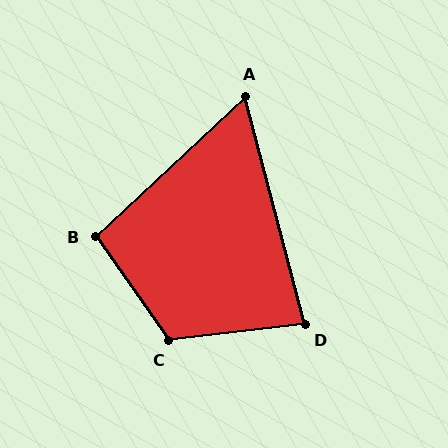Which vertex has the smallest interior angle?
A, at approximately 62 degrees.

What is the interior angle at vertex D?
Approximately 82 degrees (acute).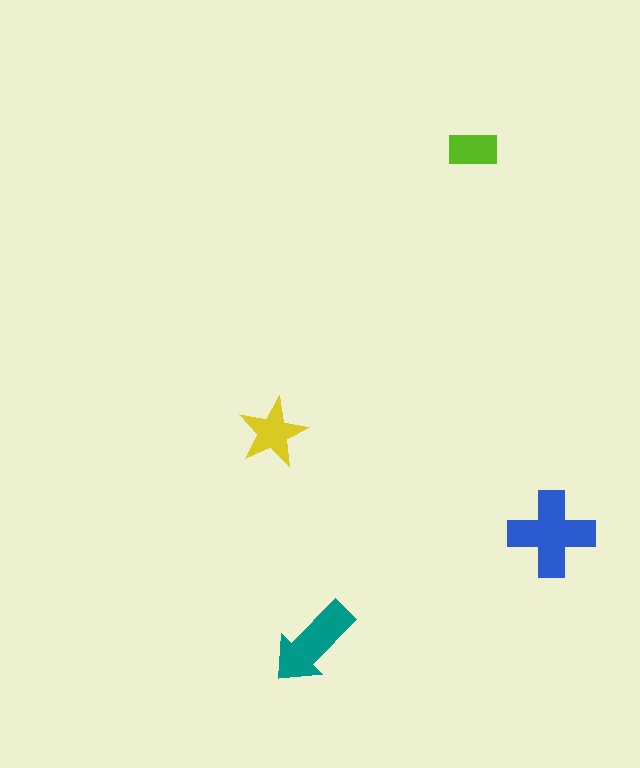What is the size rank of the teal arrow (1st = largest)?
2nd.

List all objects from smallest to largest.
The lime rectangle, the yellow star, the teal arrow, the blue cross.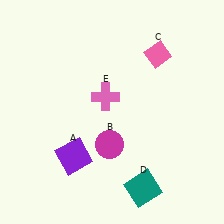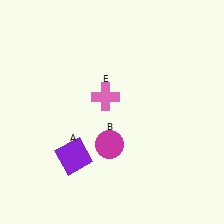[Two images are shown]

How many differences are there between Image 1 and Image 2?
There are 2 differences between the two images.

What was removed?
The pink diamond (C), the teal square (D) were removed in Image 2.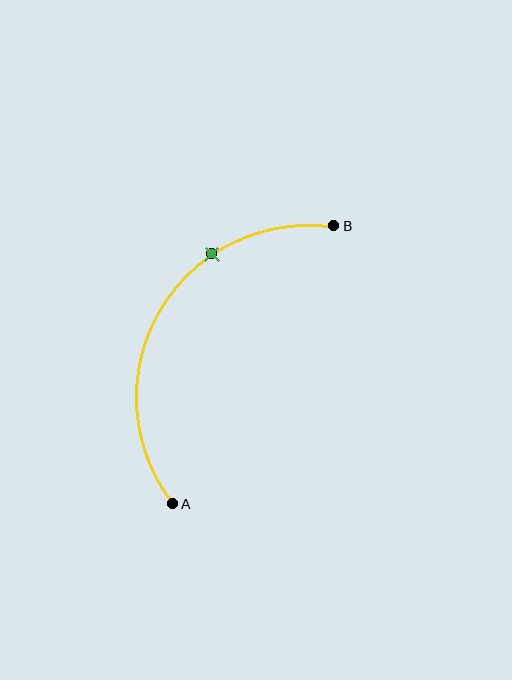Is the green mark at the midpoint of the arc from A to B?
No. The green mark lies on the arc but is closer to endpoint B. The arc midpoint would be at the point on the curve equidistant along the arc from both A and B.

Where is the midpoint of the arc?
The arc midpoint is the point on the curve farthest from the straight line joining A and B. It sits to the left of that line.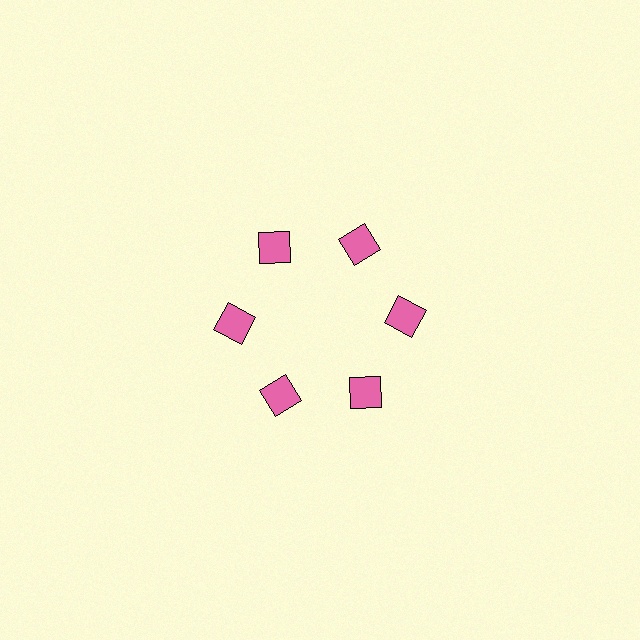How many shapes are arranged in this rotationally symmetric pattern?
There are 6 shapes, arranged in 6 groups of 1.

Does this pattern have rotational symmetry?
Yes, this pattern has 6-fold rotational symmetry. It looks the same after rotating 60 degrees around the center.